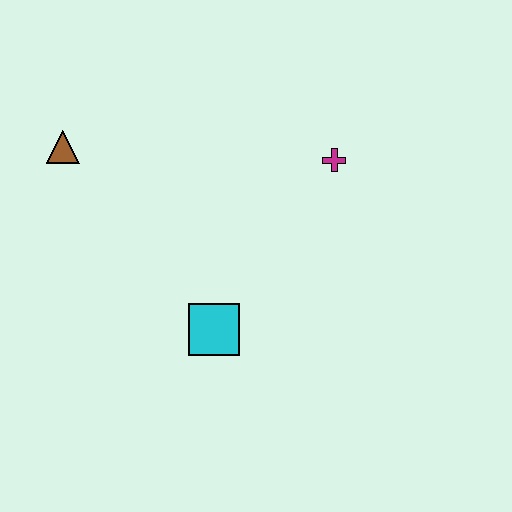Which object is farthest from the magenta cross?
The brown triangle is farthest from the magenta cross.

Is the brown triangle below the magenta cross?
No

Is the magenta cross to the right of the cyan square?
Yes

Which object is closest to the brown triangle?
The cyan square is closest to the brown triangle.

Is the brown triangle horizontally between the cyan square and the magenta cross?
No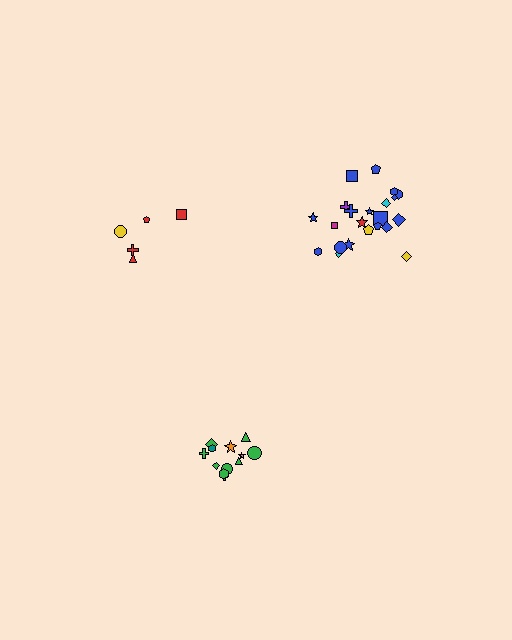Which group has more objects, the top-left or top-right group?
The top-right group.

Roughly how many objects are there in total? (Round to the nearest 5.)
Roughly 40 objects in total.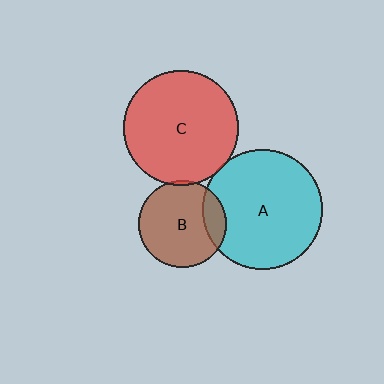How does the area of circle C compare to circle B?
Approximately 1.7 times.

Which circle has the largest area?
Circle A (cyan).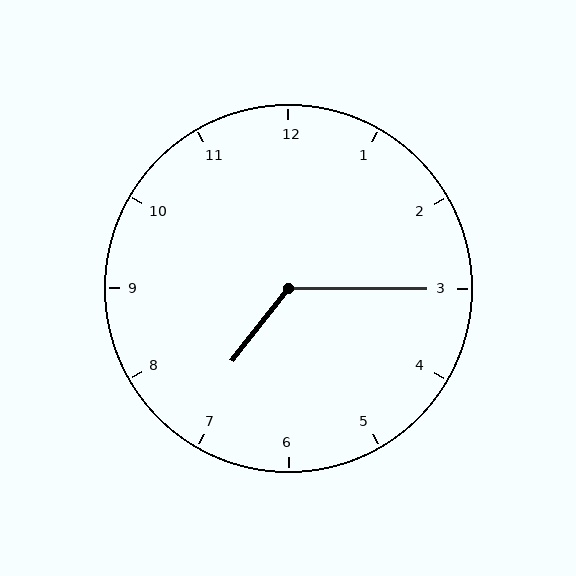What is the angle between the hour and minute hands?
Approximately 128 degrees.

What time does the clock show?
7:15.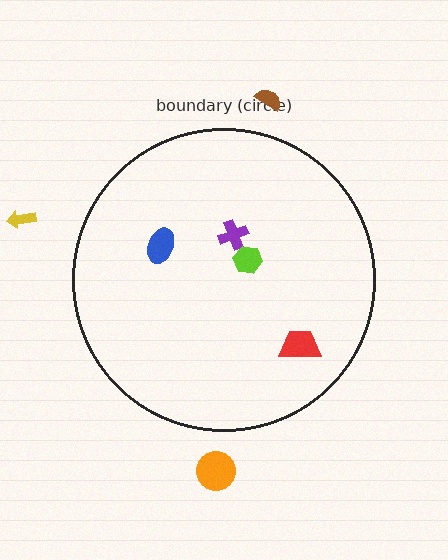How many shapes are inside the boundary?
4 inside, 3 outside.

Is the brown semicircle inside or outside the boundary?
Outside.